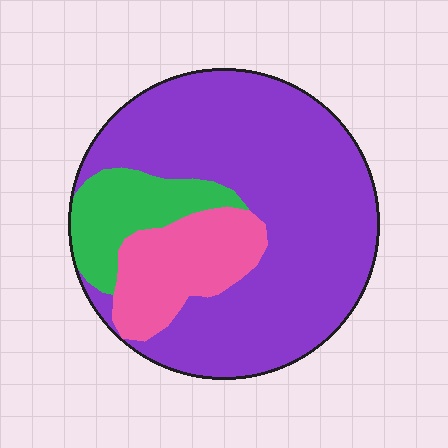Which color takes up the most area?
Purple, at roughly 70%.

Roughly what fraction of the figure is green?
Green takes up about one eighth (1/8) of the figure.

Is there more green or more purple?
Purple.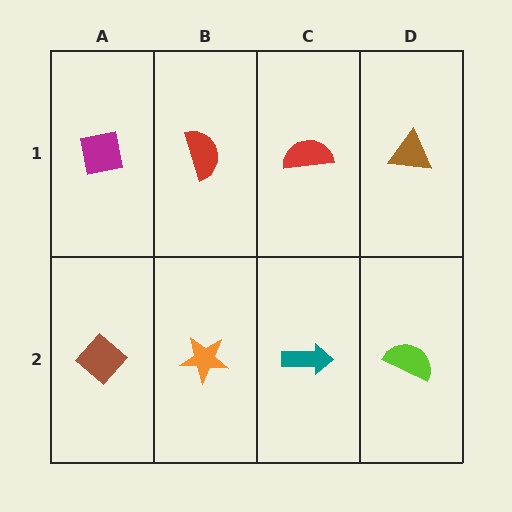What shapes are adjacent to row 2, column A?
A magenta square (row 1, column A), an orange star (row 2, column B).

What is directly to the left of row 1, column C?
A red semicircle.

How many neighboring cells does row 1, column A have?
2.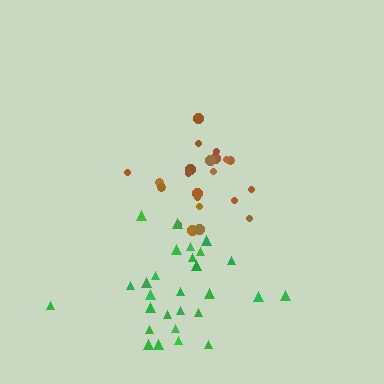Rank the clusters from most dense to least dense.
brown, green.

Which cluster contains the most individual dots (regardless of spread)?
Green (28).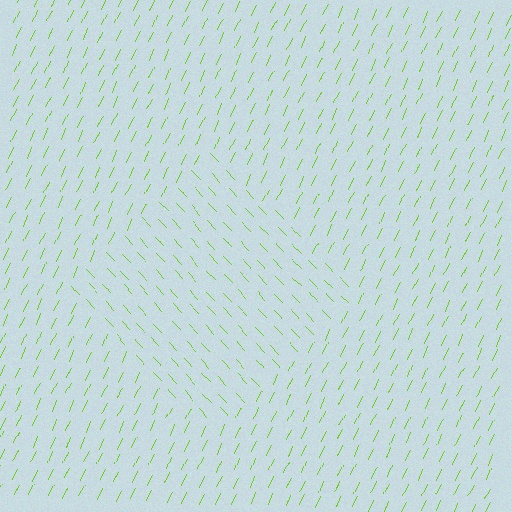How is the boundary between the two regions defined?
The boundary is defined purely by a change in line orientation (approximately 68 degrees difference). All lines are the same color and thickness.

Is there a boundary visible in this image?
Yes, there is a texture boundary formed by a change in line orientation.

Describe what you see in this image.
The image is filled with small lime line segments. A diamond region in the image has lines oriented differently from the surrounding lines, creating a visible texture boundary.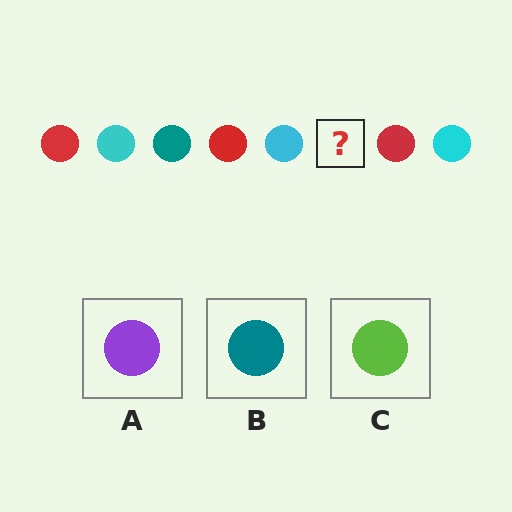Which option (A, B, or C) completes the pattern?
B.